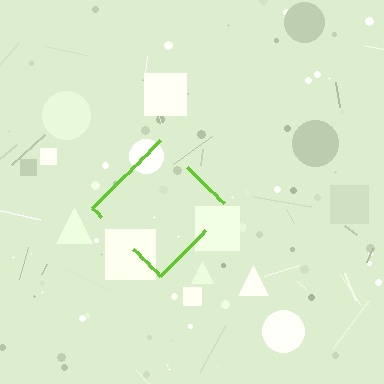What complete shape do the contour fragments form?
The contour fragments form a diamond.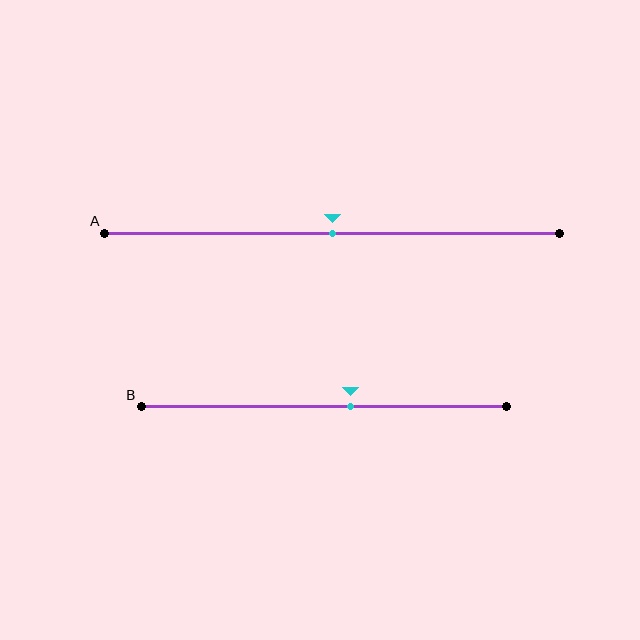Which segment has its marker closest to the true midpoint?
Segment A has its marker closest to the true midpoint.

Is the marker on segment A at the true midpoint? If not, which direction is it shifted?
Yes, the marker on segment A is at the true midpoint.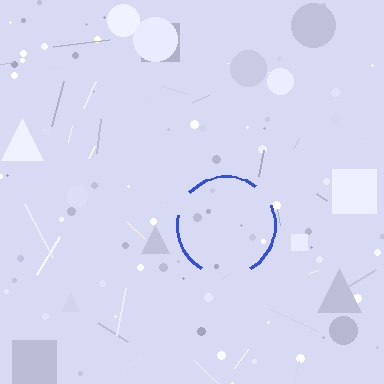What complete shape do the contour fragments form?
The contour fragments form a circle.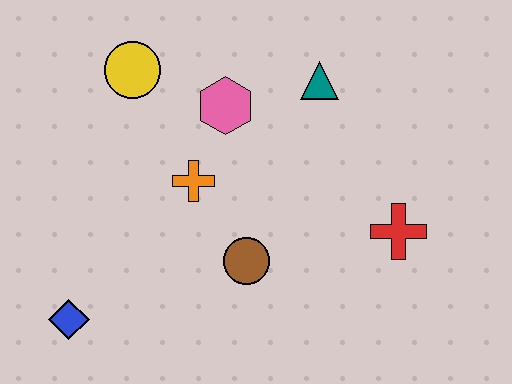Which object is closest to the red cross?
The brown circle is closest to the red cross.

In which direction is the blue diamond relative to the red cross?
The blue diamond is to the left of the red cross.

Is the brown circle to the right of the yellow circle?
Yes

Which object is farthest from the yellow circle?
The red cross is farthest from the yellow circle.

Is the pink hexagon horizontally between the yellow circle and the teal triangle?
Yes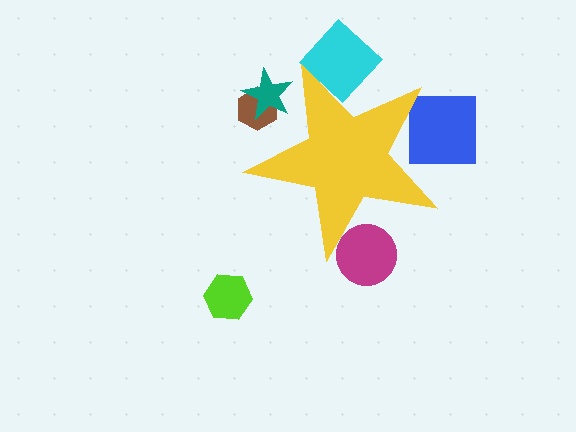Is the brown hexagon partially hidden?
Yes, the brown hexagon is partially hidden behind the yellow star.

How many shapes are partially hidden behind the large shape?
5 shapes are partially hidden.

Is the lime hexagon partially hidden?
No, the lime hexagon is fully visible.